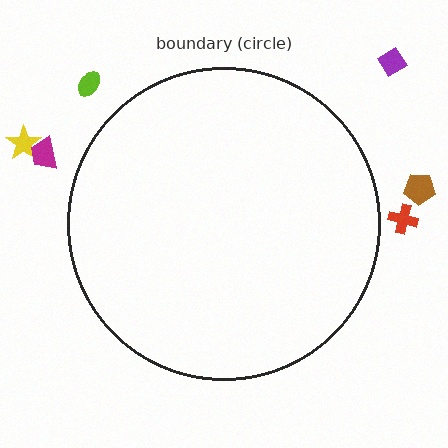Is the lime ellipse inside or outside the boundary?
Outside.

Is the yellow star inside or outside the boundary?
Outside.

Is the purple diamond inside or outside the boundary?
Outside.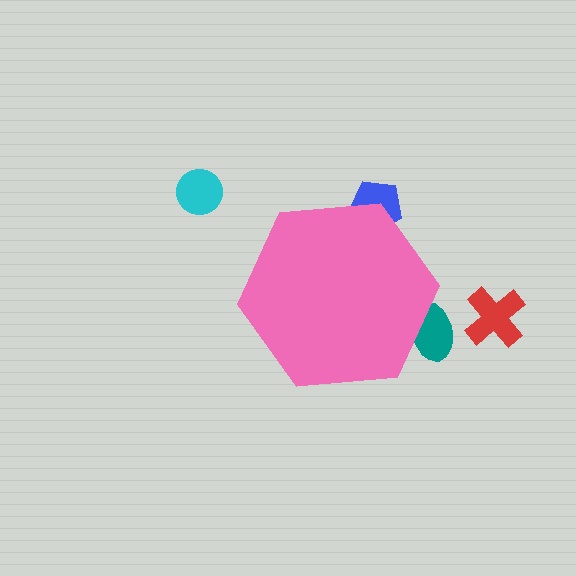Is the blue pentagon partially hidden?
Yes, the blue pentagon is partially hidden behind the pink hexagon.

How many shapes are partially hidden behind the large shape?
2 shapes are partially hidden.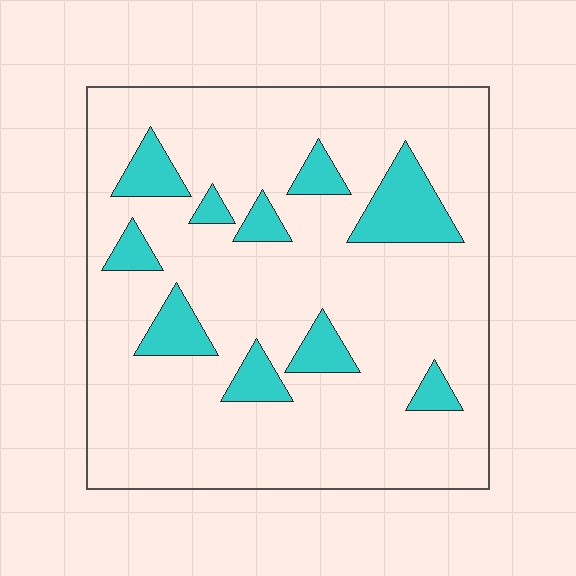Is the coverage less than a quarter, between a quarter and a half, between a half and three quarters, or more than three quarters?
Less than a quarter.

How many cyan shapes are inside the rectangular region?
10.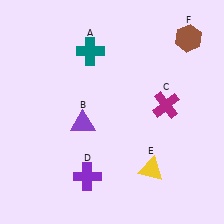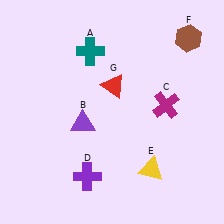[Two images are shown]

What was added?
A red triangle (G) was added in Image 2.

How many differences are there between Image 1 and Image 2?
There is 1 difference between the two images.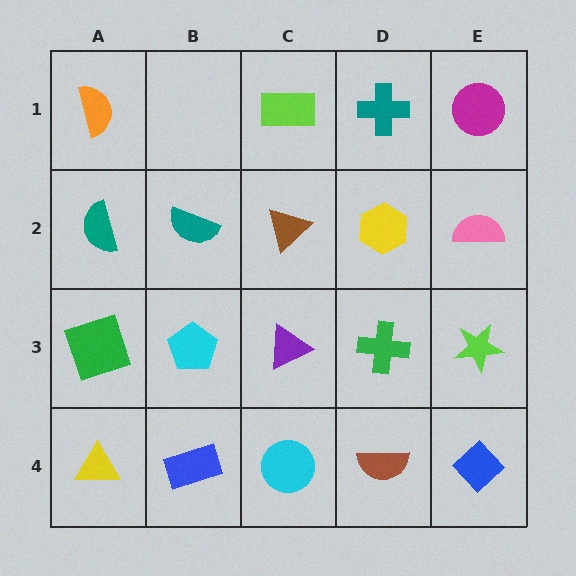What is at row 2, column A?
A teal semicircle.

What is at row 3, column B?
A cyan pentagon.